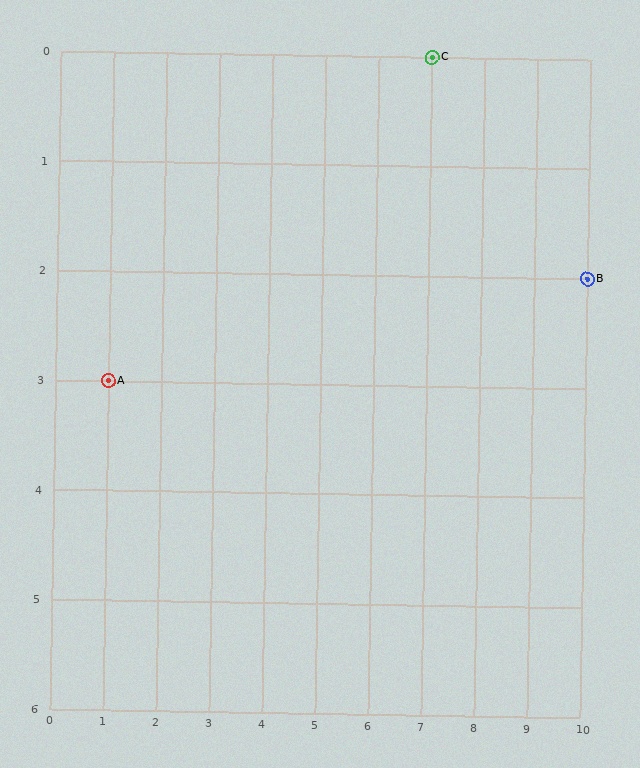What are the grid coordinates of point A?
Point A is at grid coordinates (1, 3).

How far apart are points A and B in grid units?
Points A and B are 9 columns and 1 row apart (about 9.1 grid units diagonally).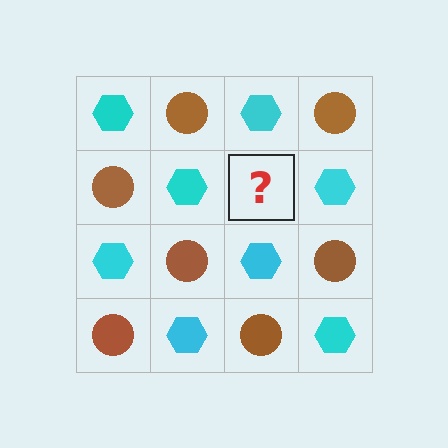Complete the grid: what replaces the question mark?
The question mark should be replaced with a brown circle.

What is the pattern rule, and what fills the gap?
The rule is that it alternates cyan hexagon and brown circle in a checkerboard pattern. The gap should be filled with a brown circle.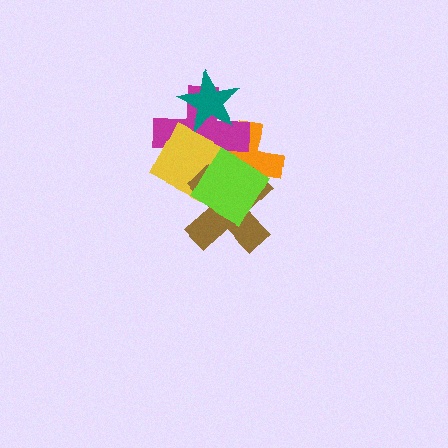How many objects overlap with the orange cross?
4 objects overlap with the orange cross.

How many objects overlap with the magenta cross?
5 objects overlap with the magenta cross.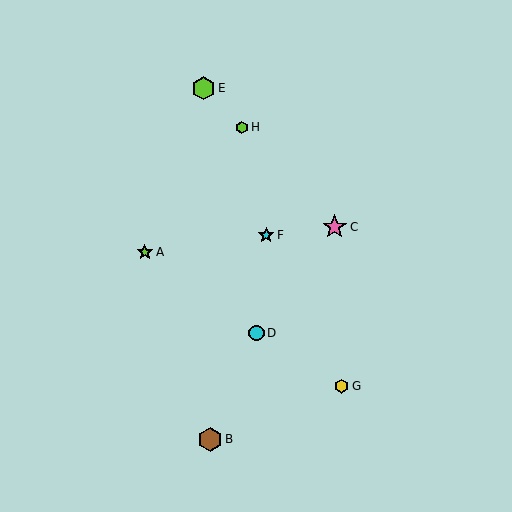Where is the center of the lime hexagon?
The center of the lime hexagon is at (203, 88).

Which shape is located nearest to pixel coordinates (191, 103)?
The lime hexagon (labeled E) at (203, 88) is nearest to that location.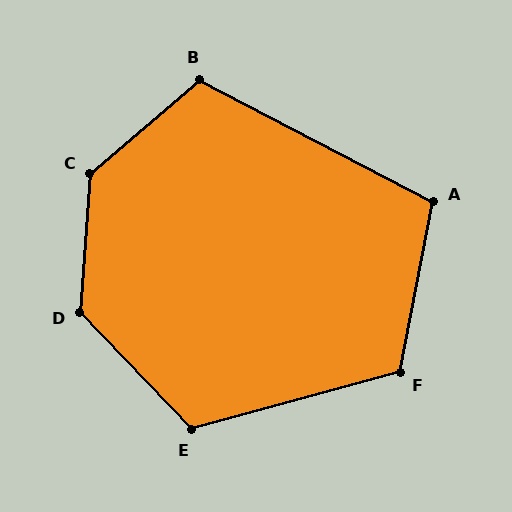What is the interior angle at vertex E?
Approximately 118 degrees (obtuse).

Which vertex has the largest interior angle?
C, at approximately 135 degrees.